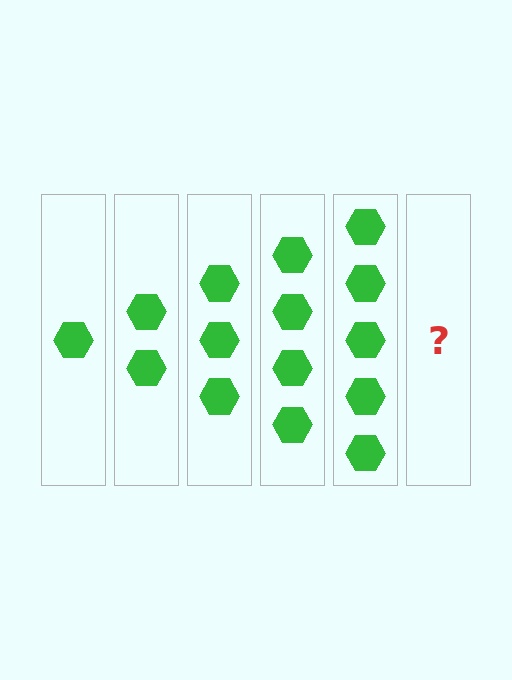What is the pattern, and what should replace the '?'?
The pattern is that each step adds one more hexagon. The '?' should be 6 hexagons.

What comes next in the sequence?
The next element should be 6 hexagons.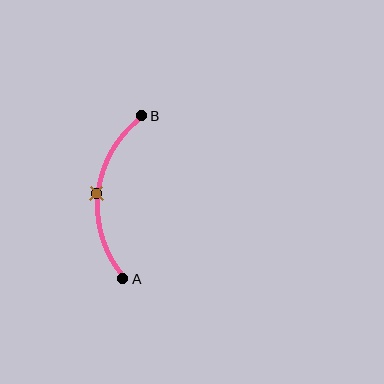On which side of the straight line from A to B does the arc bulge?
The arc bulges to the left of the straight line connecting A and B.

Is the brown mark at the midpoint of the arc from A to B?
Yes. The brown mark lies on the arc at equal arc-length from both A and B — it is the arc midpoint.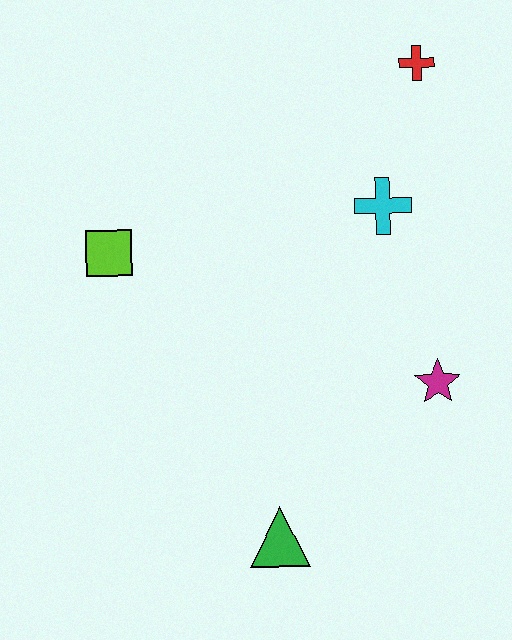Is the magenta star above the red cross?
No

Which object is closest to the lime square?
The cyan cross is closest to the lime square.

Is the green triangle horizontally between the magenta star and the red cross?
No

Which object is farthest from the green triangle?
The red cross is farthest from the green triangle.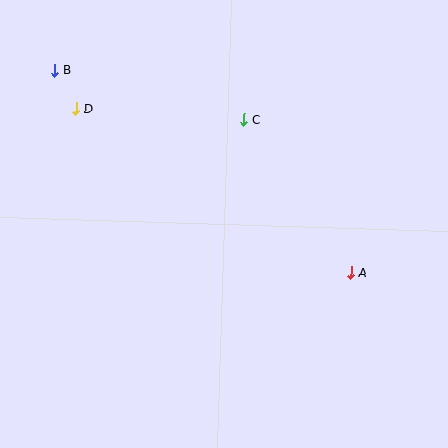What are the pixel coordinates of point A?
Point A is at (351, 273).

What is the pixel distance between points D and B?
The distance between D and B is 44 pixels.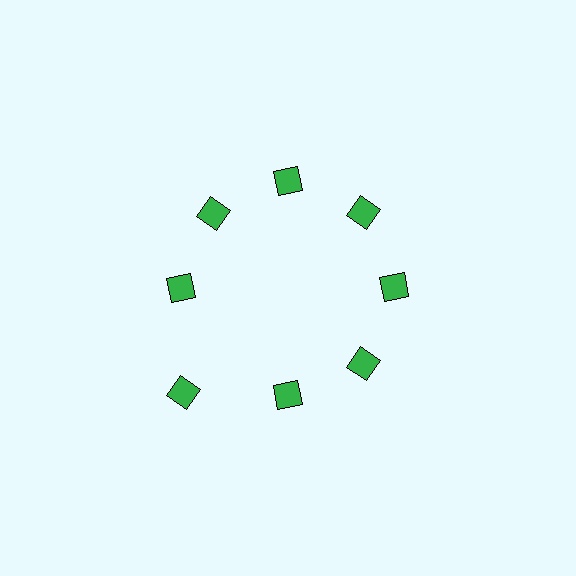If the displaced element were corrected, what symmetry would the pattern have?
It would have 8-fold rotational symmetry — the pattern would map onto itself every 45 degrees.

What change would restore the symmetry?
The symmetry would be restored by moving it inward, back onto the ring so that all 8 diamonds sit at equal angles and equal distance from the center.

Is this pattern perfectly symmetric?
No. The 8 green diamonds are arranged in a ring, but one element near the 8 o'clock position is pushed outward from the center, breaking the 8-fold rotational symmetry.